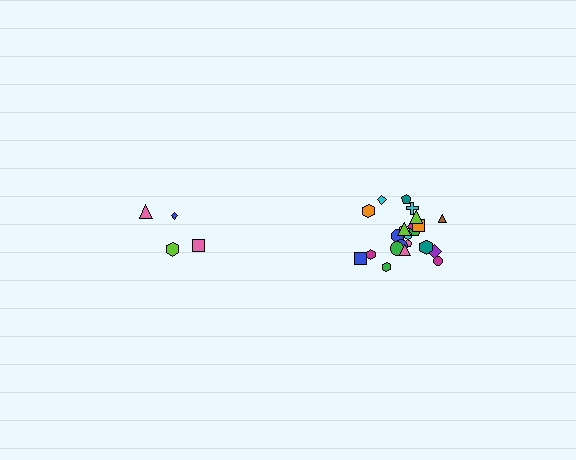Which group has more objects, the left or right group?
The right group.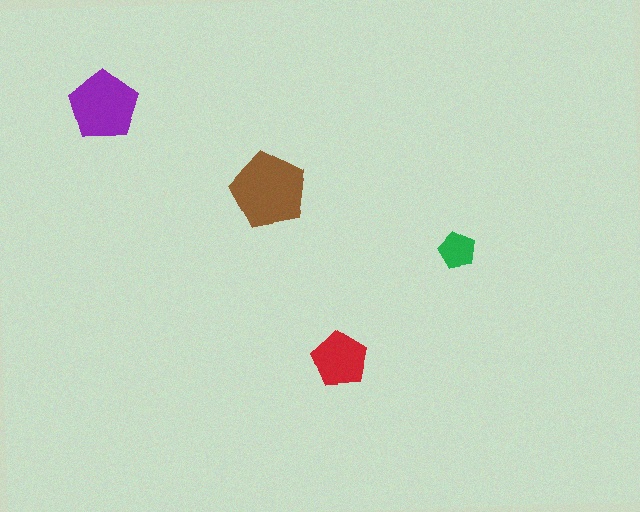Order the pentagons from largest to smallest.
the brown one, the purple one, the red one, the green one.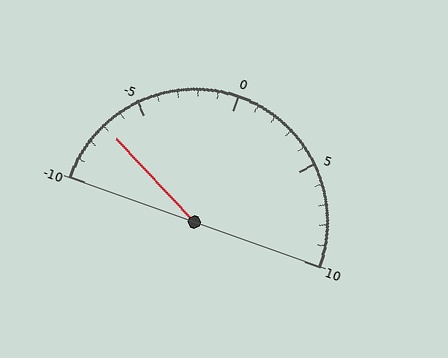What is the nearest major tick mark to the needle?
The nearest major tick mark is -5.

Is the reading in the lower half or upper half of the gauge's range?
The reading is in the lower half of the range (-10 to 10).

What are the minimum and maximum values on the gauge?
The gauge ranges from -10 to 10.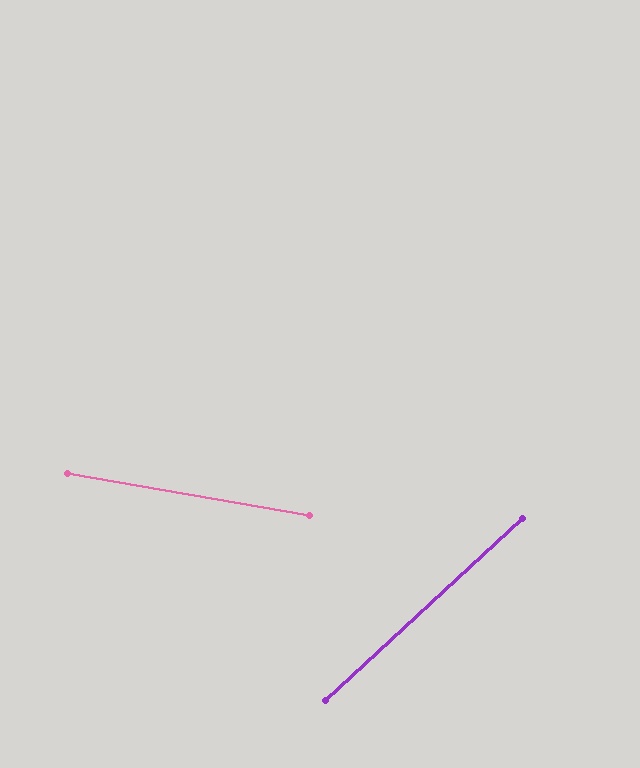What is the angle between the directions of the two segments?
Approximately 52 degrees.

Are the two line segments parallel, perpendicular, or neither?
Neither parallel nor perpendicular — they differ by about 52°.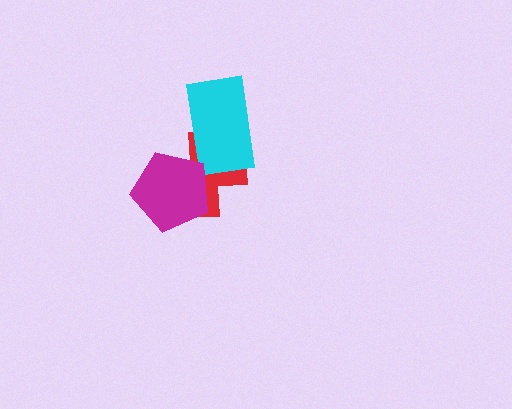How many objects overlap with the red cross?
2 objects overlap with the red cross.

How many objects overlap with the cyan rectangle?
1 object overlaps with the cyan rectangle.